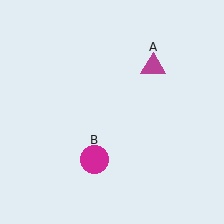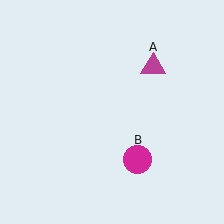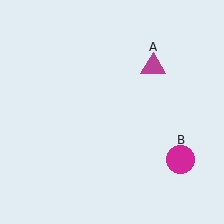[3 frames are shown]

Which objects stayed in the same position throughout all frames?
Magenta triangle (object A) remained stationary.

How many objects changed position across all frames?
1 object changed position: magenta circle (object B).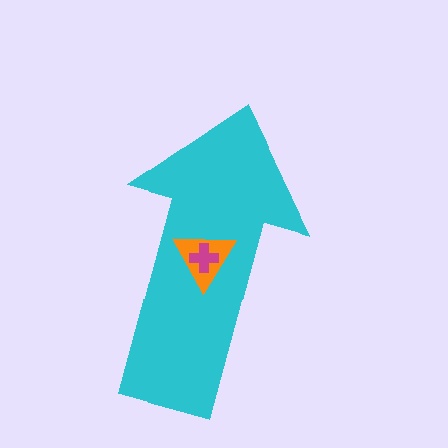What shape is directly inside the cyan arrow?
The orange triangle.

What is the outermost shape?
The cyan arrow.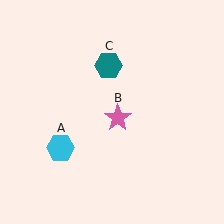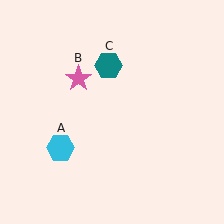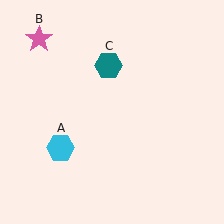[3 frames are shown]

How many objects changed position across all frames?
1 object changed position: pink star (object B).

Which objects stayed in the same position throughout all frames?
Cyan hexagon (object A) and teal hexagon (object C) remained stationary.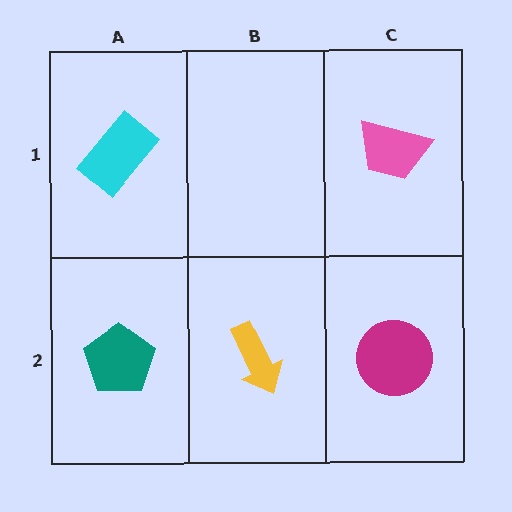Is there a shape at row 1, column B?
No, that cell is empty.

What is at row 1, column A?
A cyan rectangle.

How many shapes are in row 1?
2 shapes.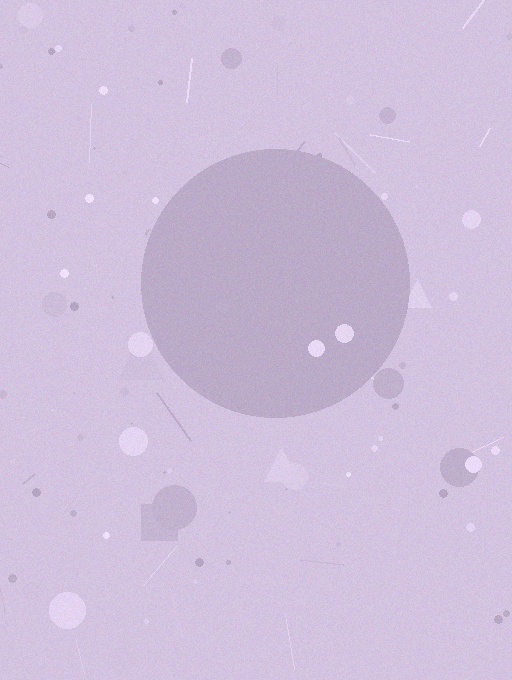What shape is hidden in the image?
A circle is hidden in the image.